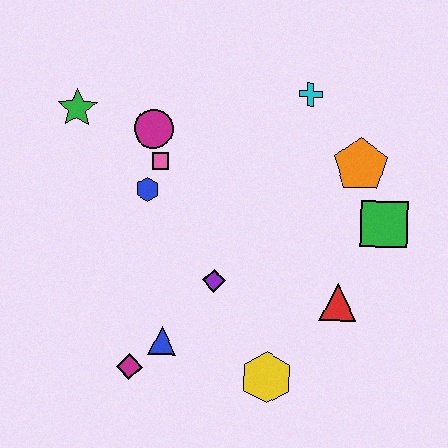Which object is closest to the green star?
The magenta circle is closest to the green star.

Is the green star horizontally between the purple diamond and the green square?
No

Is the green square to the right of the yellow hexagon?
Yes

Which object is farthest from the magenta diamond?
The cyan cross is farthest from the magenta diamond.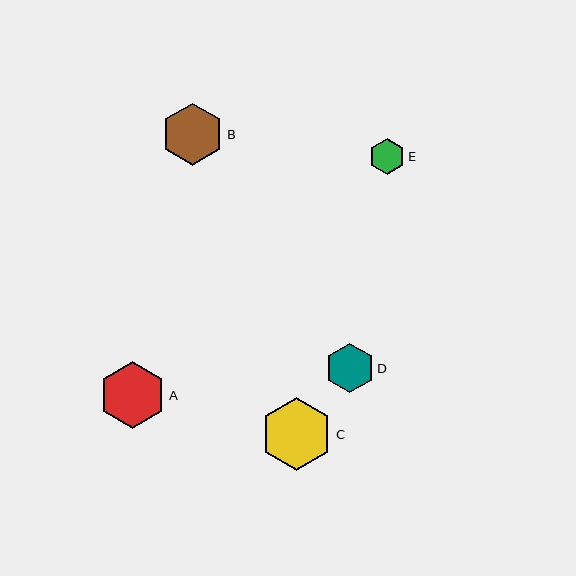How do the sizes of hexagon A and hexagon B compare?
Hexagon A and hexagon B are approximately the same size.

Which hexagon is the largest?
Hexagon C is the largest with a size of approximately 72 pixels.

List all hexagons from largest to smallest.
From largest to smallest: C, A, B, D, E.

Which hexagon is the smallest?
Hexagon E is the smallest with a size of approximately 36 pixels.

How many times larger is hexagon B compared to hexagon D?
Hexagon B is approximately 1.3 times the size of hexagon D.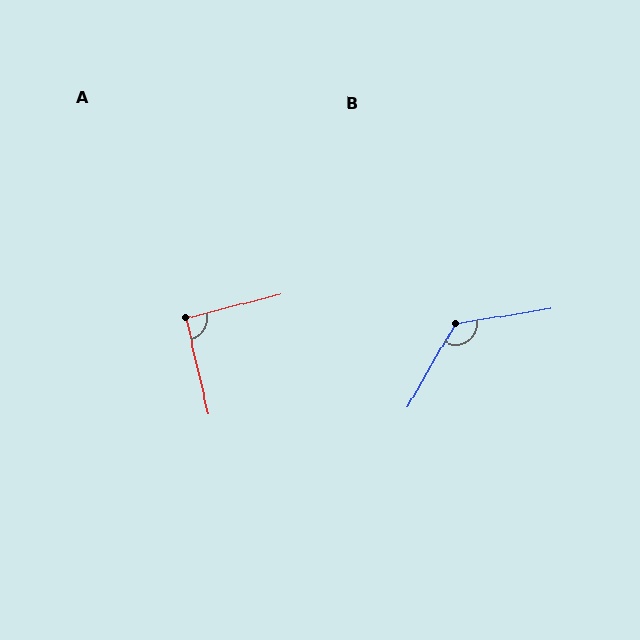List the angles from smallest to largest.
A (91°), B (129°).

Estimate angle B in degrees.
Approximately 129 degrees.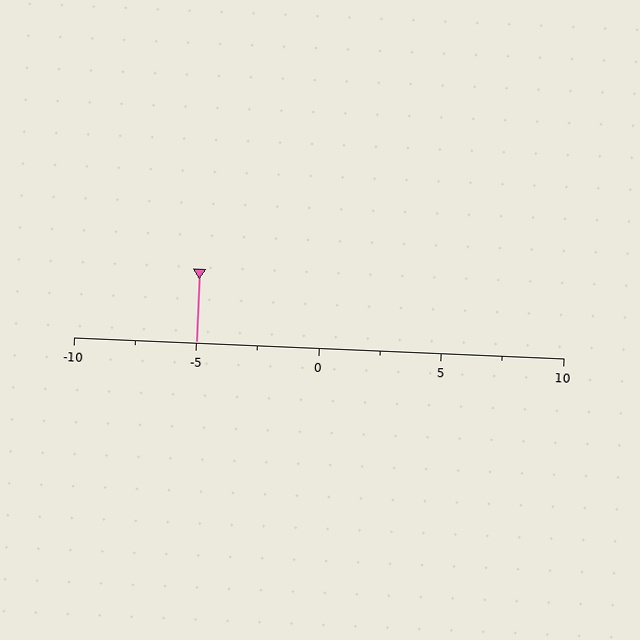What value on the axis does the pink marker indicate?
The marker indicates approximately -5.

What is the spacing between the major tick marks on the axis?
The major ticks are spaced 5 apart.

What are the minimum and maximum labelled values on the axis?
The axis runs from -10 to 10.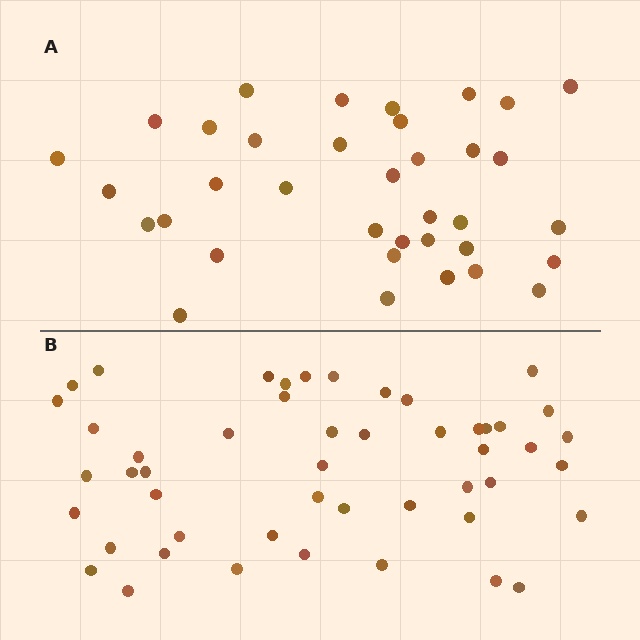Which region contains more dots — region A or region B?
Region B (the bottom region) has more dots.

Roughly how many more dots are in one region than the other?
Region B has approximately 15 more dots than region A.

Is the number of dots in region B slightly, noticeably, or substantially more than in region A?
Region B has noticeably more, but not dramatically so. The ratio is roughly 1.4 to 1.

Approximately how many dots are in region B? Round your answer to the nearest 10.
About 50 dots. (The exact count is 49, which rounds to 50.)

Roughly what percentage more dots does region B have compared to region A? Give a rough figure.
About 35% more.